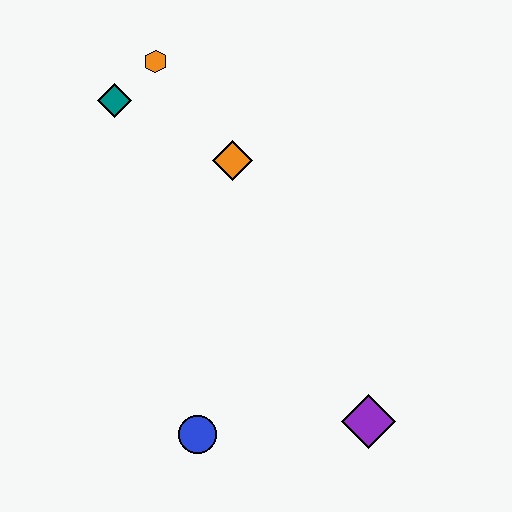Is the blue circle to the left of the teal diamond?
No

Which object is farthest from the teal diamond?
The purple diamond is farthest from the teal diamond.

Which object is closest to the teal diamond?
The orange hexagon is closest to the teal diamond.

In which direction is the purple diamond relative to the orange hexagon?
The purple diamond is below the orange hexagon.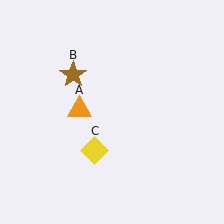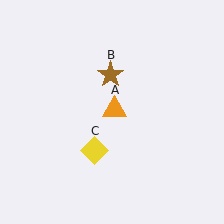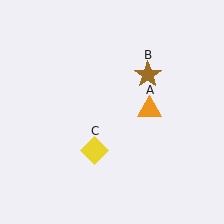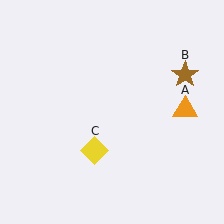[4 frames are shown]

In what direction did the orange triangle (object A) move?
The orange triangle (object A) moved right.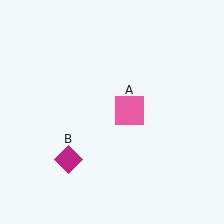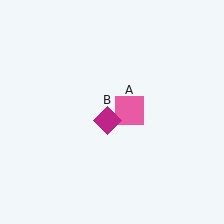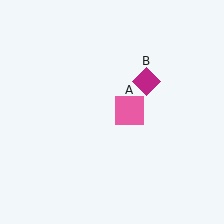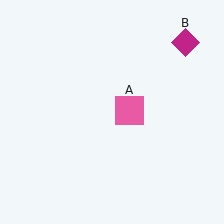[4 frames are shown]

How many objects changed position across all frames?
1 object changed position: magenta diamond (object B).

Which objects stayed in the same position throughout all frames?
Pink square (object A) remained stationary.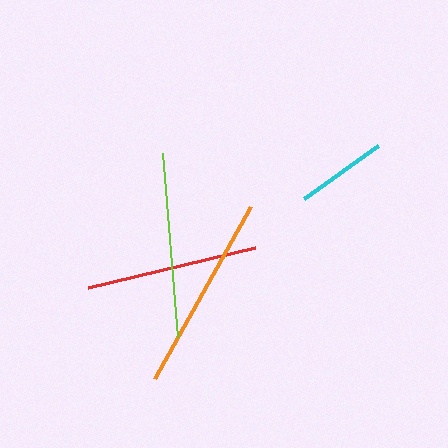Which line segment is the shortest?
The cyan line is the shortest at approximately 91 pixels.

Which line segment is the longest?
The orange line is the longest at approximately 197 pixels.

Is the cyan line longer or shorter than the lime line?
The lime line is longer than the cyan line.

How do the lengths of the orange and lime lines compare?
The orange and lime lines are approximately the same length.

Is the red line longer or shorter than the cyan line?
The red line is longer than the cyan line.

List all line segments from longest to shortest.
From longest to shortest: orange, lime, red, cyan.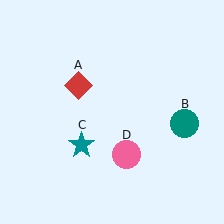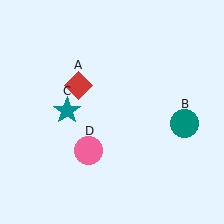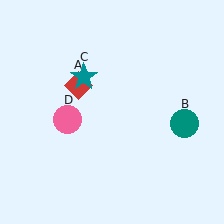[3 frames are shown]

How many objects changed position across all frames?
2 objects changed position: teal star (object C), pink circle (object D).